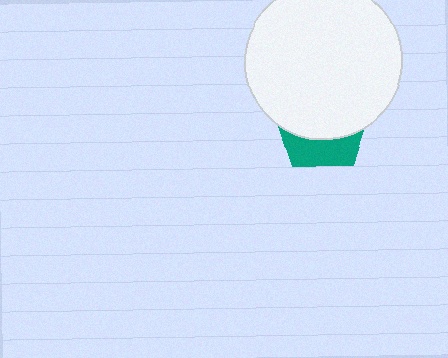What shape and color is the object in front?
The object in front is a white circle.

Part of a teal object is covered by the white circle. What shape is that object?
It is a pentagon.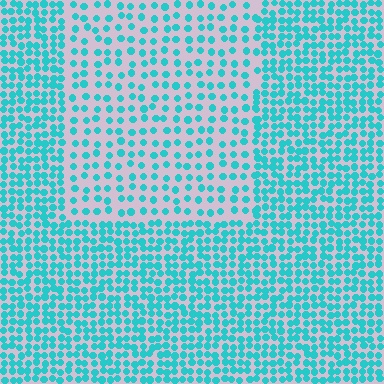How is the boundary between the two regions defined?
The boundary is defined by a change in element density (approximately 2.0x ratio). All elements are the same color, size, and shape.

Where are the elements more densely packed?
The elements are more densely packed outside the rectangle boundary.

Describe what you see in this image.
The image contains small cyan elements arranged at two different densities. A rectangle-shaped region is visible where the elements are less densely packed than the surrounding area.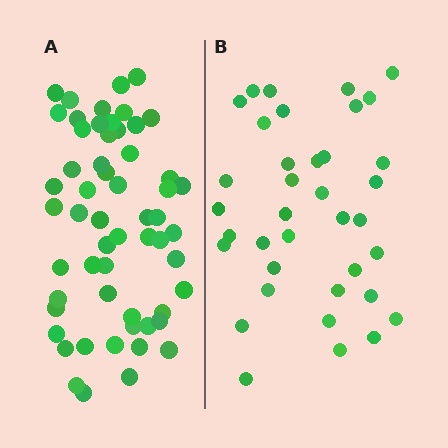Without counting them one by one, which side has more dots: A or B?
Region A (the left region) has more dots.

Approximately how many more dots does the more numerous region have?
Region A has approximately 20 more dots than region B.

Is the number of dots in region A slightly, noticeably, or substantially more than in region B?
Region A has substantially more. The ratio is roughly 1.5 to 1.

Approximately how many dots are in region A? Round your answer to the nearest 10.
About 60 dots. (The exact count is 57, which rounds to 60.)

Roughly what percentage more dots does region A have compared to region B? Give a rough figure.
About 55% more.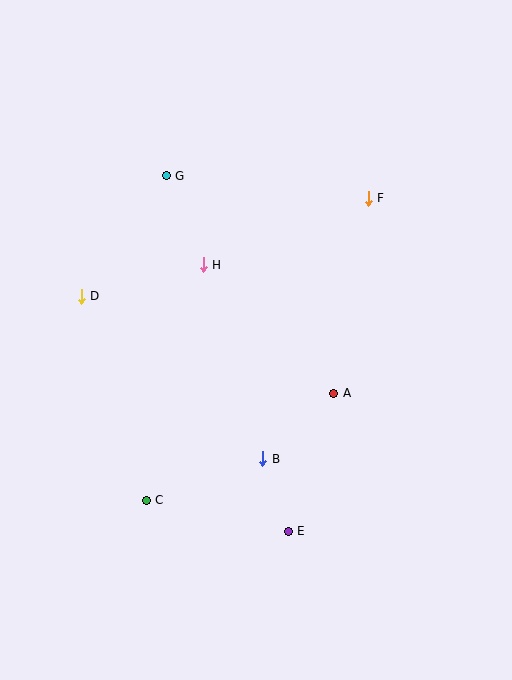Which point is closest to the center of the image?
Point H at (203, 265) is closest to the center.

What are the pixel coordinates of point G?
Point G is at (166, 176).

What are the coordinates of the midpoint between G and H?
The midpoint between G and H is at (185, 220).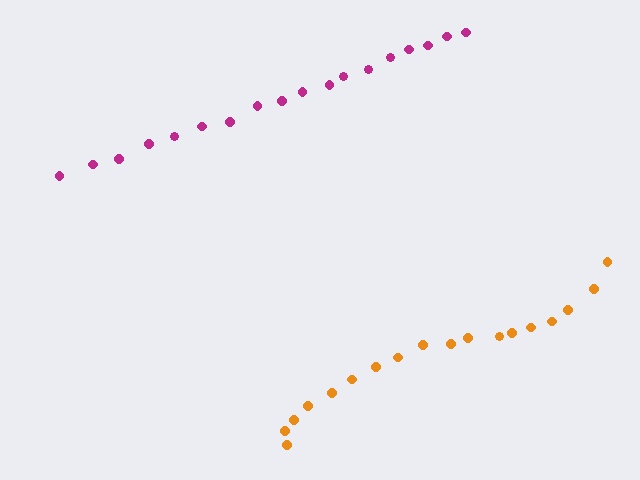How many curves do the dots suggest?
There are 2 distinct paths.